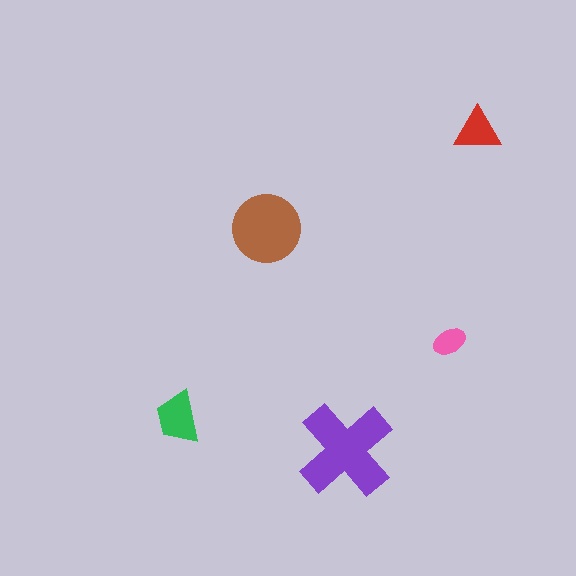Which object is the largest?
The purple cross.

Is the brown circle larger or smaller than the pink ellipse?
Larger.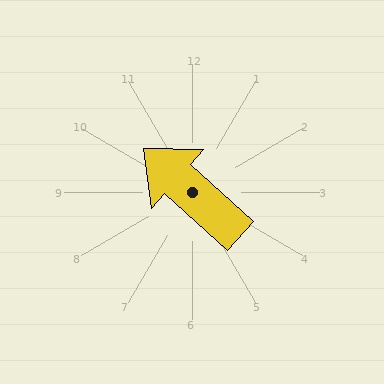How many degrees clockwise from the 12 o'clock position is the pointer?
Approximately 312 degrees.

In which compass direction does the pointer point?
Northwest.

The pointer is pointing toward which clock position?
Roughly 10 o'clock.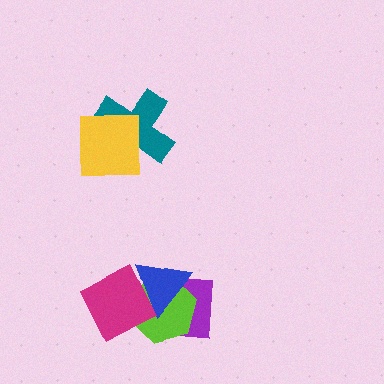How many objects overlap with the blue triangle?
3 objects overlap with the blue triangle.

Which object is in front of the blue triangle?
The magenta diamond is in front of the blue triangle.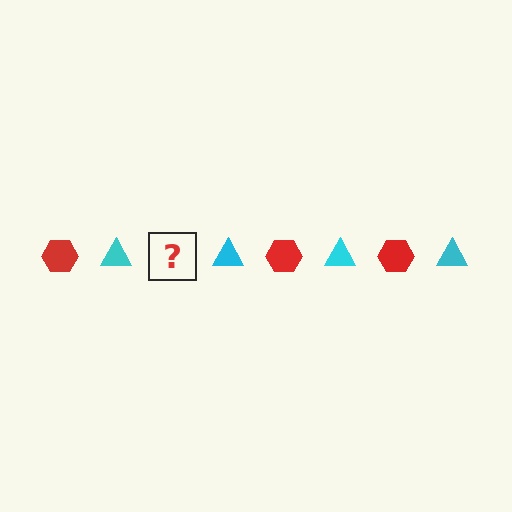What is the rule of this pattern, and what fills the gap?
The rule is that the pattern alternates between red hexagon and cyan triangle. The gap should be filled with a red hexagon.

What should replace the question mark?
The question mark should be replaced with a red hexagon.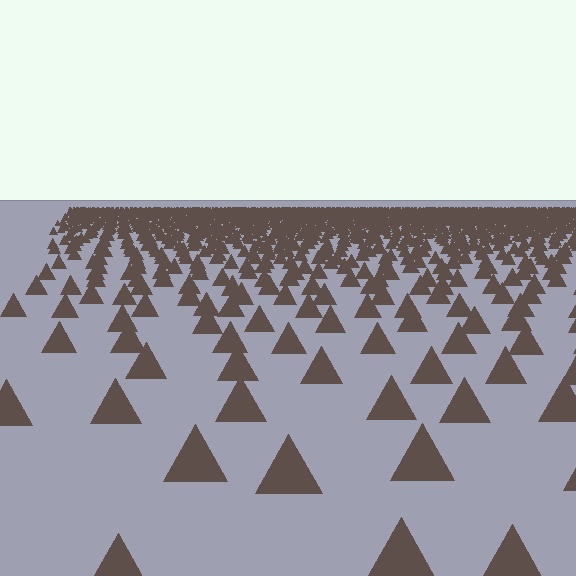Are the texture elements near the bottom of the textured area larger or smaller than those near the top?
Larger. Near the bottom, elements are closer to the viewer and appear at a bigger on-screen size.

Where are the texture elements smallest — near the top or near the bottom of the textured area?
Near the top.